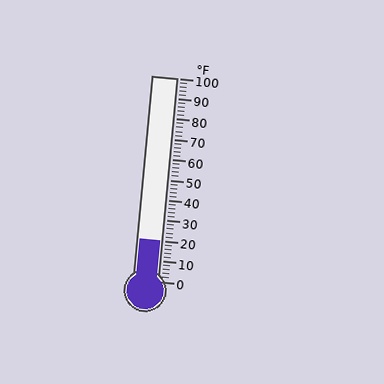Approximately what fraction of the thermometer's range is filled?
The thermometer is filled to approximately 20% of its range.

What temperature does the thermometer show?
The thermometer shows approximately 20°F.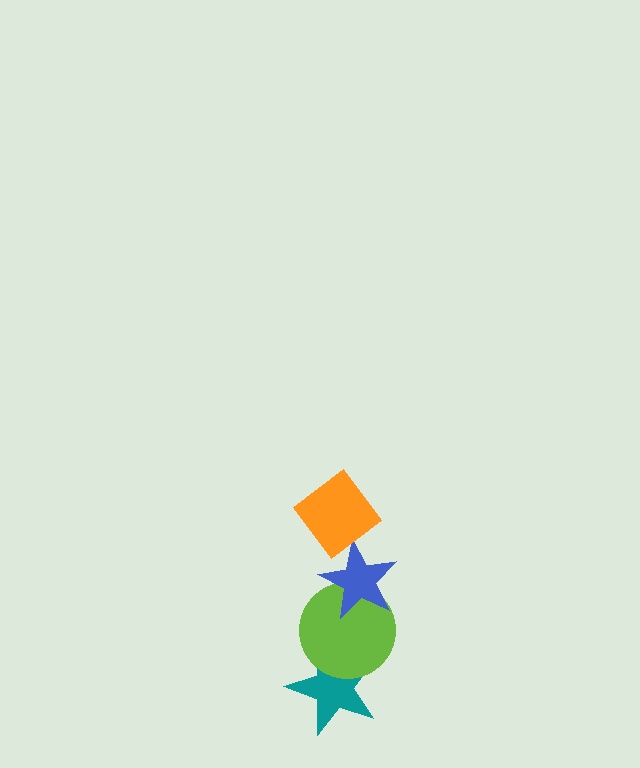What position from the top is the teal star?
The teal star is 4th from the top.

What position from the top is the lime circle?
The lime circle is 3rd from the top.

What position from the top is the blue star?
The blue star is 2nd from the top.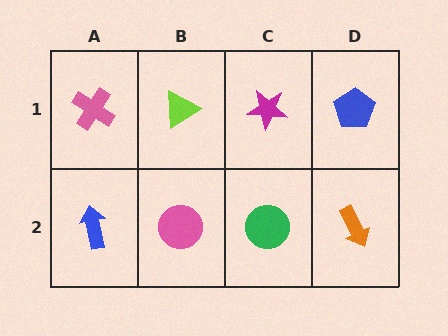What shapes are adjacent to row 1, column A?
A blue arrow (row 2, column A), a lime triangle (row 1, column B).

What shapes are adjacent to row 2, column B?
A lime triangle (row 1, column B), a blue arrow (row 2, column A), a green circle (row 2, column C).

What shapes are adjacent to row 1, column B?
A pink circle (row 2, column B), a pink cross (row 1, column A), a magenta star (row 1, column C).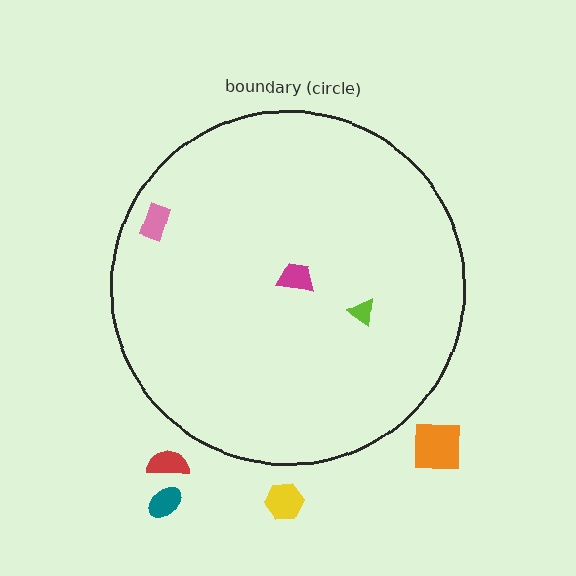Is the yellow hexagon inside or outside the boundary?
Outside.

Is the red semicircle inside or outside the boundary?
Outside.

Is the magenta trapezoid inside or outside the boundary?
Inside.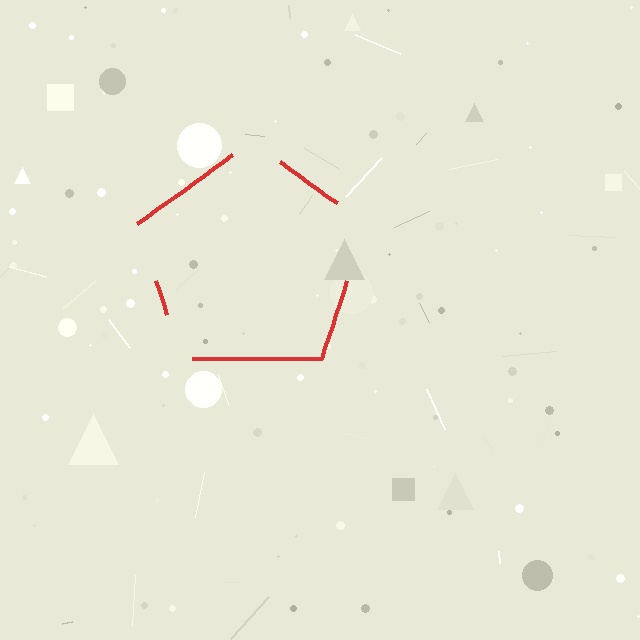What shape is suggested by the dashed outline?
The dashed outline suggests a pentagon.